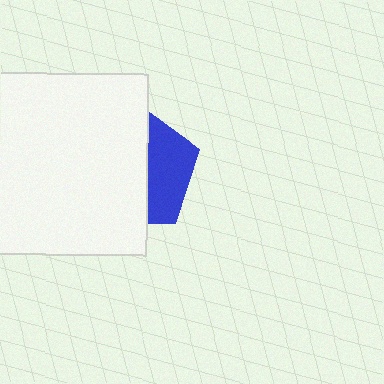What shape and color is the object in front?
The object in front is a white square.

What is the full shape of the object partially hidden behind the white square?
The partially hidden object is a blue pentagon.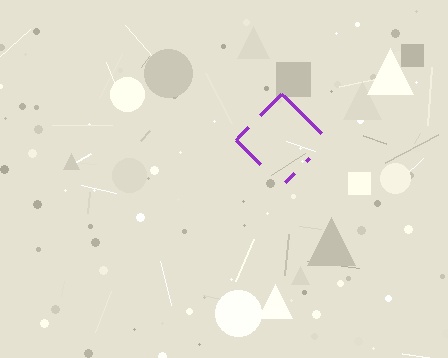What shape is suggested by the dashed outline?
The dashed outline suggests a diamond.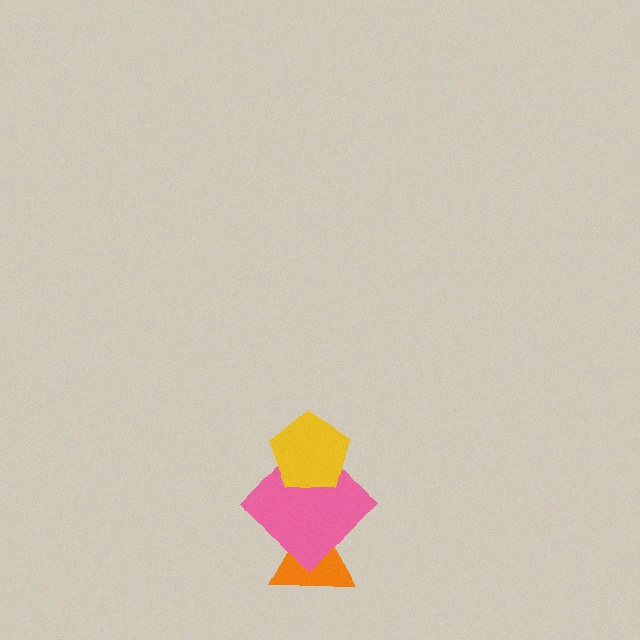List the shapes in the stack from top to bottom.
From top to bottom: the yellow pentagon, the pink diamond, the orange triangle.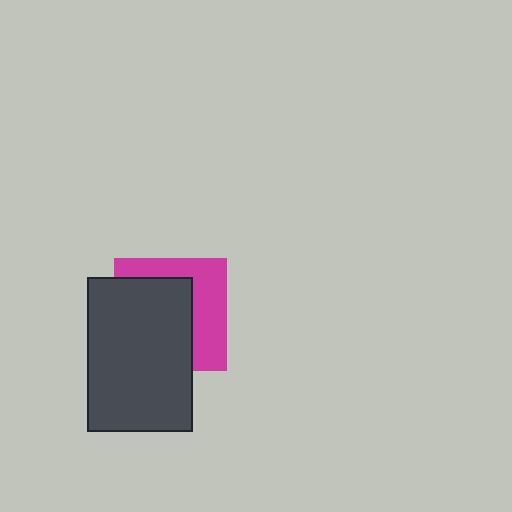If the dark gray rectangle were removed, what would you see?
You would see the complete magenta square.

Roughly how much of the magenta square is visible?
A small part of it is visible (roughly 42%).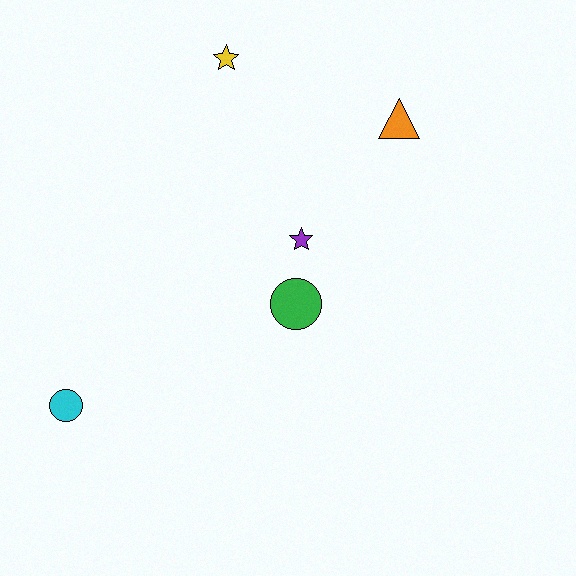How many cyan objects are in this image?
There is 1 cyan object.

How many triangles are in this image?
There is 1 triangle.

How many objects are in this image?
There are 5 objects.